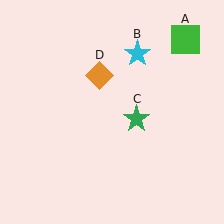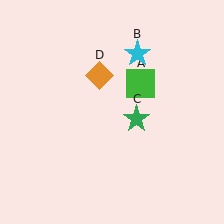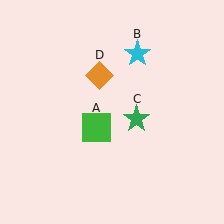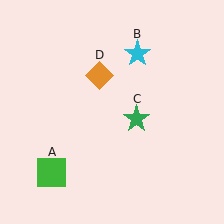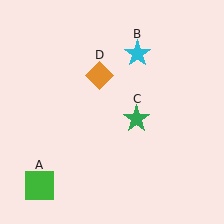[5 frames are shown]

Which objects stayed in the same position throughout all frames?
Cyan star (object B) and green star (object C) and orange diamond (object D) remained stationary.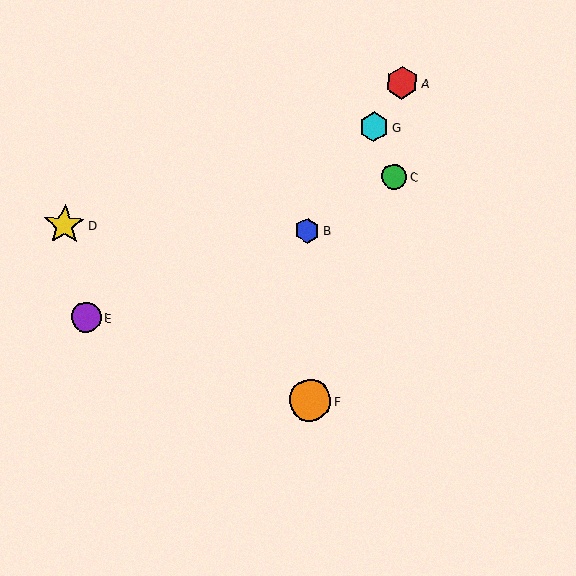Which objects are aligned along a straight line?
Objects A, B, G are aligned along a straight line.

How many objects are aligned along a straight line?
3 objects (A, B, G) are aligned along a straight line.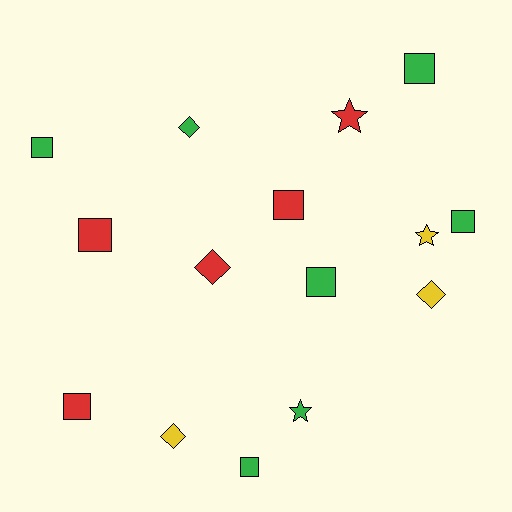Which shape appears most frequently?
Square, with 8 objects.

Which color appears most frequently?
Green, with 7 objects.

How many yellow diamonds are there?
There are 2 yellow diamonds.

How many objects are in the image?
There are 15 objects.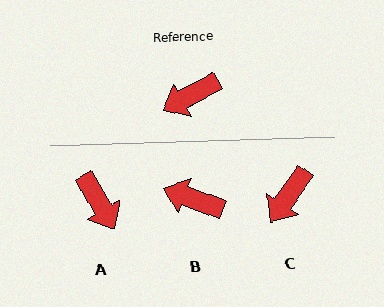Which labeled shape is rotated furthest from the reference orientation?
A, about 92 degrees away.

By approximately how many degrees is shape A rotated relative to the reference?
Approximately 92 degrees counter-clockwise.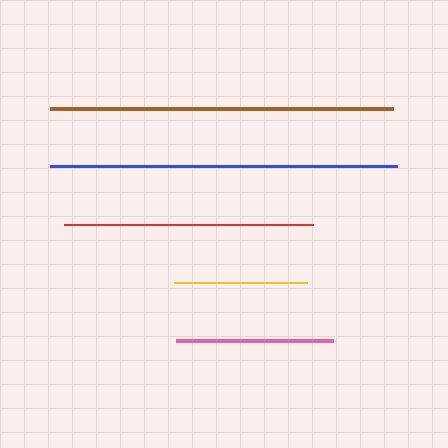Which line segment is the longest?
The blue line is the longest at approximately 347 pixels.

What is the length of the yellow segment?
The yellow segment is approximately 134 pixels long.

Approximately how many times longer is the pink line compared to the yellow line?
The pink line is approximately 1.2 times the length of the yellow line.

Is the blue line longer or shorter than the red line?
The blue line is longer than the red line.